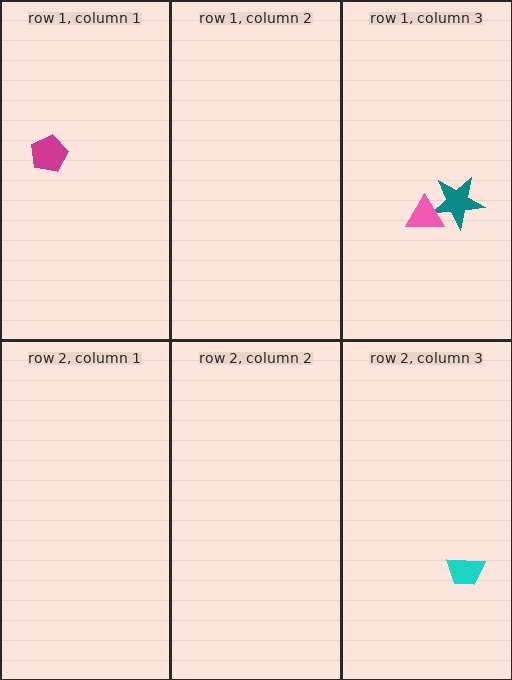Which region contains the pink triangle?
The row 1, column 3 region.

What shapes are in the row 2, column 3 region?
The cyan trapezoid.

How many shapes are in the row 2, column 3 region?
1.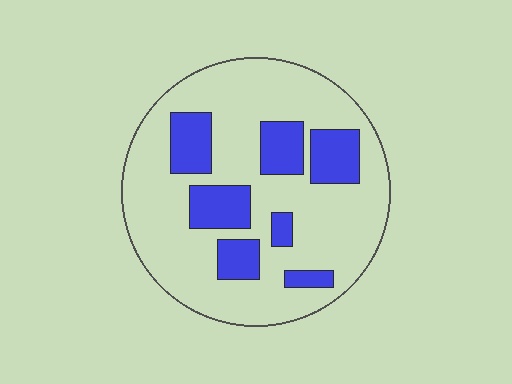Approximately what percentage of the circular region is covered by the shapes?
Approximately 25%.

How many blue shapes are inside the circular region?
7.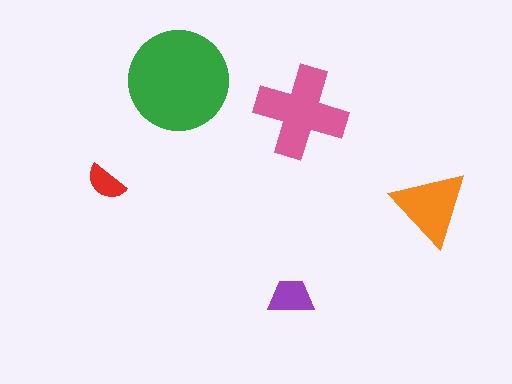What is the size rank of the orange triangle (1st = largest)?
3rd.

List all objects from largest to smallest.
The green circle, the pink cross, the orange triangle, the purple trapezoid, the red semicircle.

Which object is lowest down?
The purple trapezoid is bottommost.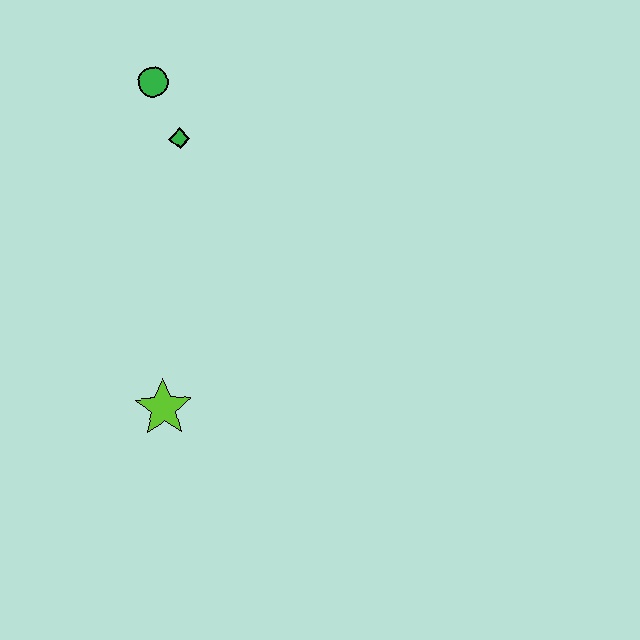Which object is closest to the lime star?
The green diamond is closest to the lime star.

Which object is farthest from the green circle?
The lime star is farthest from the green circle.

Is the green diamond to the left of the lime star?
No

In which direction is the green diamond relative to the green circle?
The green diamond is below the green circle.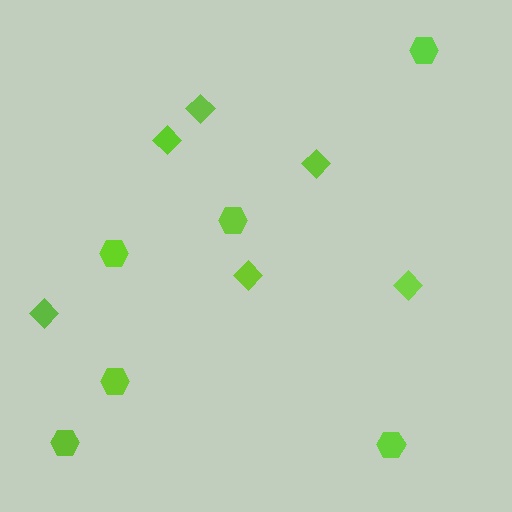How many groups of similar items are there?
There are 2 groups: one group of diamonds (6) and one group of hexagons (6).